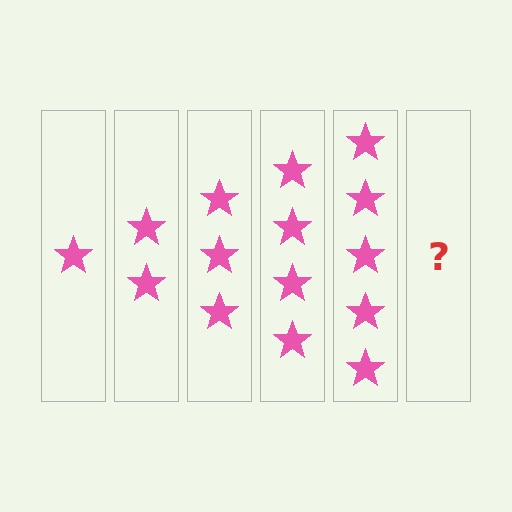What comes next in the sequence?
The next element should be 6 stars.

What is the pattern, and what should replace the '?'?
The pattern is that each step adds one more star. The '?' should be 6 stars.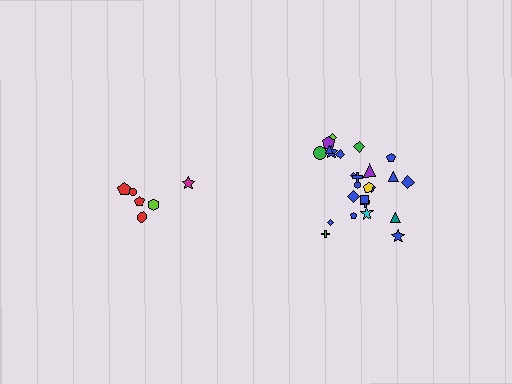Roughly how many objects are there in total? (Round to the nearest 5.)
Roughly 30 objects in total.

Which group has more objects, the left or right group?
The right group.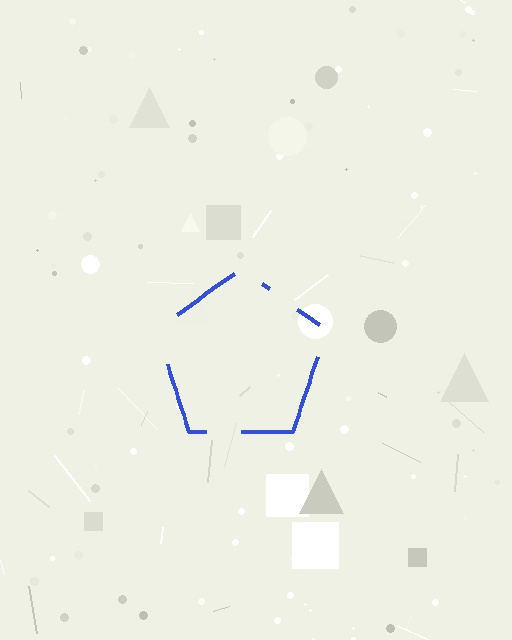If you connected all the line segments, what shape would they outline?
They would outline a pentagon.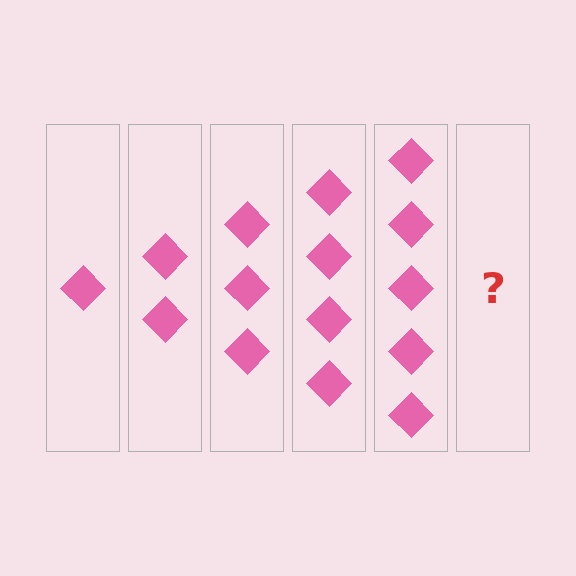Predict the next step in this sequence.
The next step is 6 diamonds.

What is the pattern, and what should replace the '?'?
The pattern is that each step adds one more diamond. The '?' should be 6 diamonds.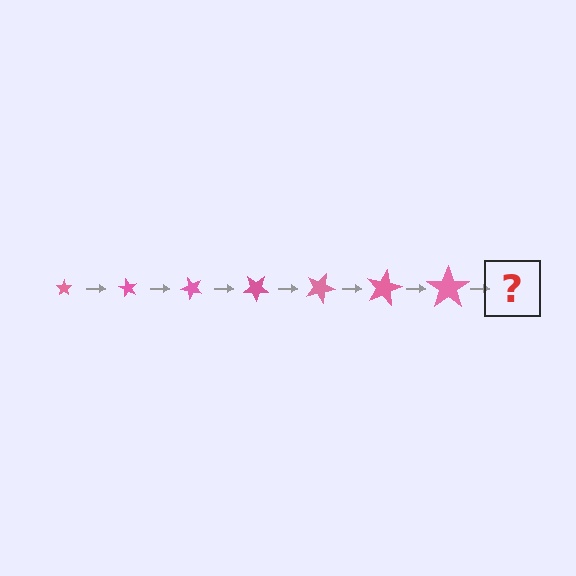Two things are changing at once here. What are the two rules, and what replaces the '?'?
The two rules are that the star grows larger each step and it rotates 60 degrees each step. The '?' should be a star, larger than the previous one and rotated 420 degrees from the start.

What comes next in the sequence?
The next element should be a star, larger than the previous one and rotated 420 degrees from the start.